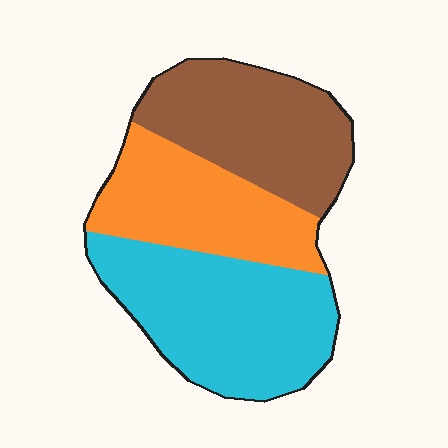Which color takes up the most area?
Cyan, at roughly 40%.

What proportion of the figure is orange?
Orange covers roughly 30% of the figure.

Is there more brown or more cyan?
Cyan.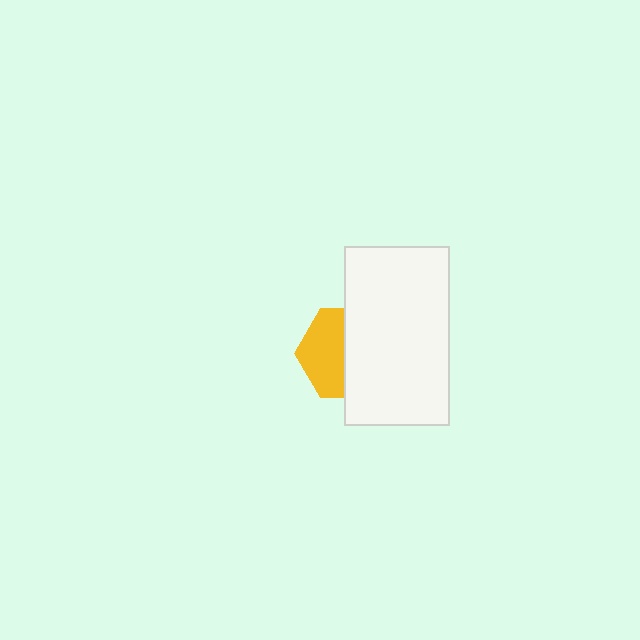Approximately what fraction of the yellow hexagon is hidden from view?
Roughly 54% of the yellow hexagon is hidden behind the white rectangle.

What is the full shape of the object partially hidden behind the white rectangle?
The partially hidden object is a yellow hexagon.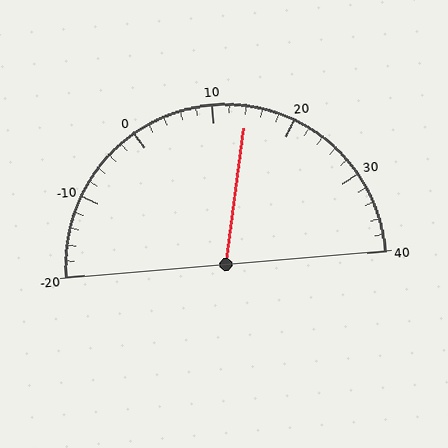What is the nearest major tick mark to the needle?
The nearest major tick mark is 10.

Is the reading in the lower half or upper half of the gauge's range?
The reading is in the upper half of the range (-20 to 40).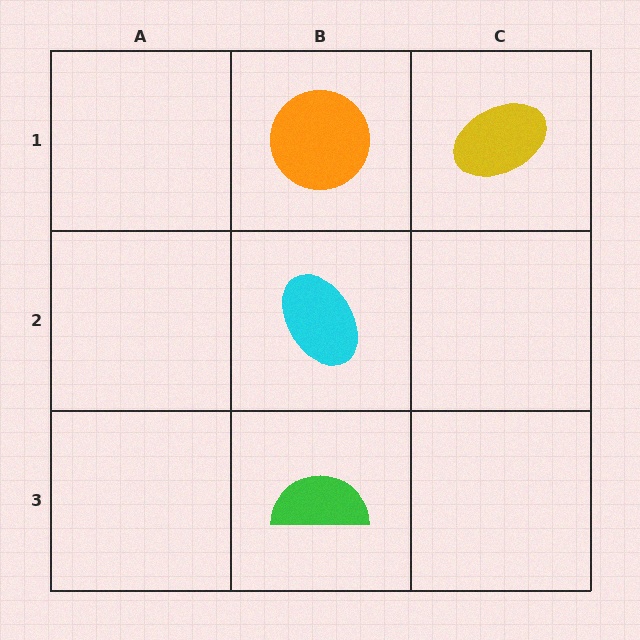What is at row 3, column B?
A green semicircle.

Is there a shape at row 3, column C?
No, that cell is empty.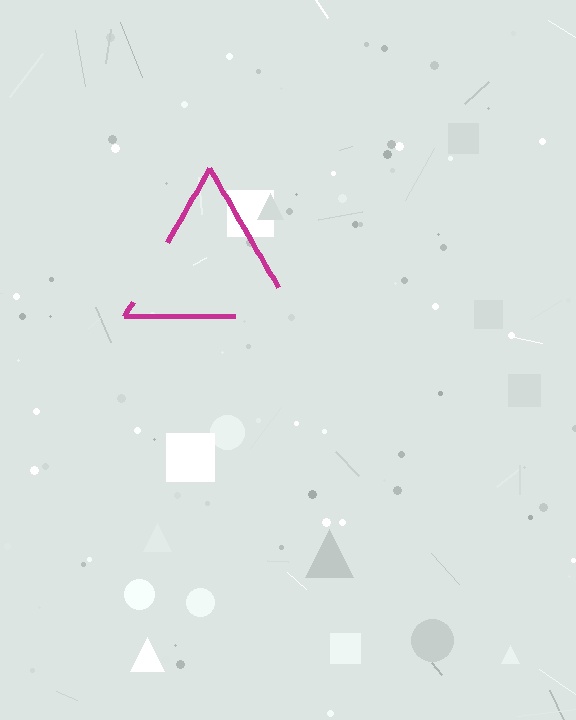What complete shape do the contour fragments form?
The contour fragments form a triangle.